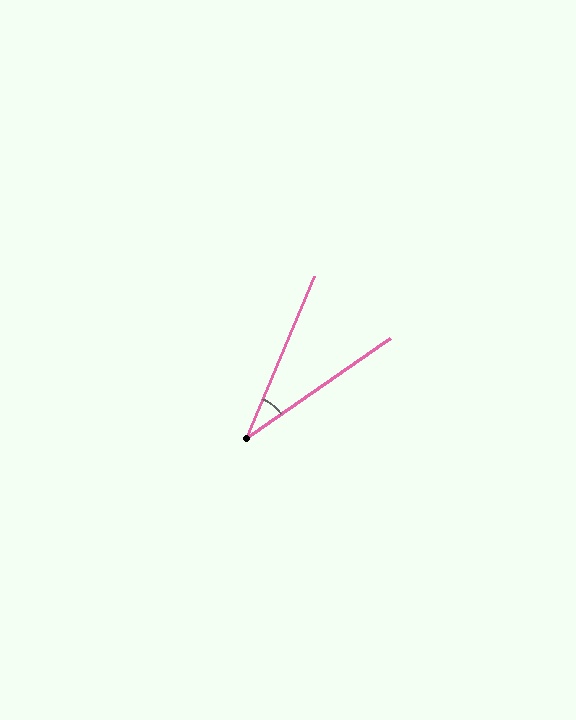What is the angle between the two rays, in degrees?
Approximately 33 degrees.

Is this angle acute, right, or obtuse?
It is acute.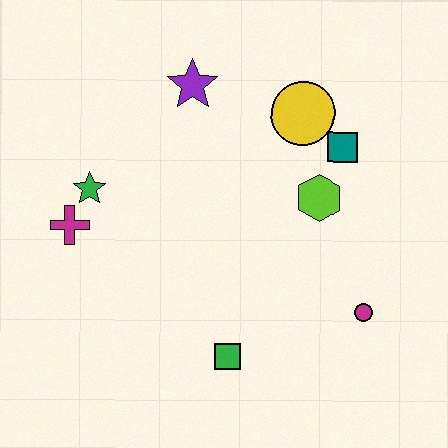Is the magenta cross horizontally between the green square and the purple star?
No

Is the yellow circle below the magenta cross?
No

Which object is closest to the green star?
The magenta cross is closest to the green star.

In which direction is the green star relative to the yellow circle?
The green star is to the left of the yellow circle.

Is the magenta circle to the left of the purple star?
No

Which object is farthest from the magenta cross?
The magenta circle is farthest from the magenta cross.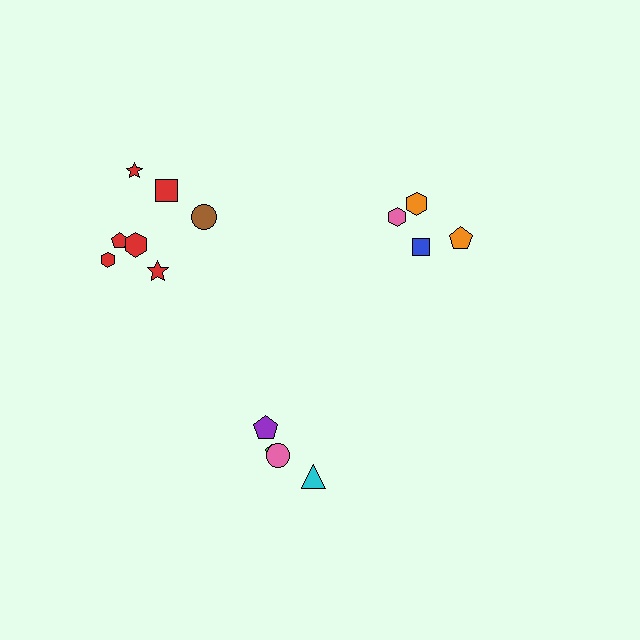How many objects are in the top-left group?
There are 7 objects.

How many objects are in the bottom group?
There are 4 objects.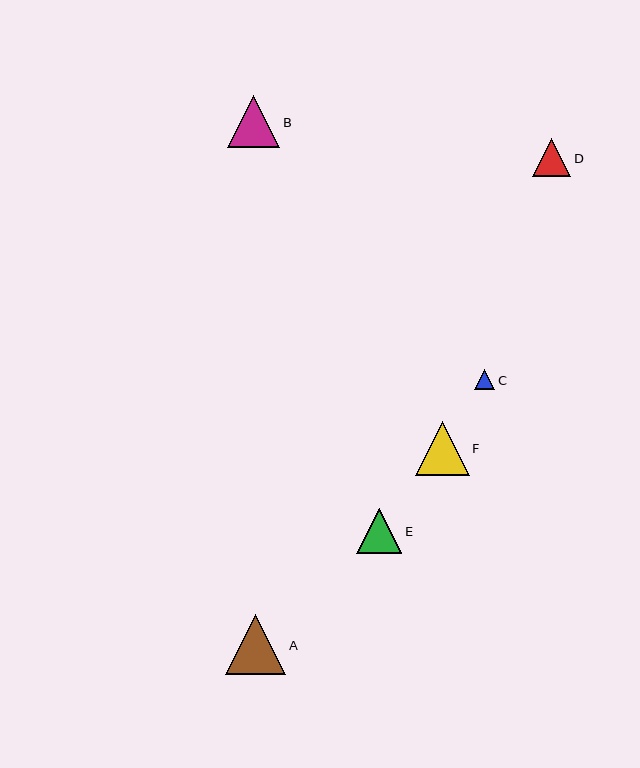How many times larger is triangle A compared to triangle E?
Triangle A is approximately 1.3 times the size of triangle E.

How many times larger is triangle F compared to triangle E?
Triangle F is approximately 1.2 times the size of triangle E.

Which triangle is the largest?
Triangle A is the largest with a size of approximately 60 pixels.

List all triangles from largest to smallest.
From largest to smallest: A, F, B, E, D, C.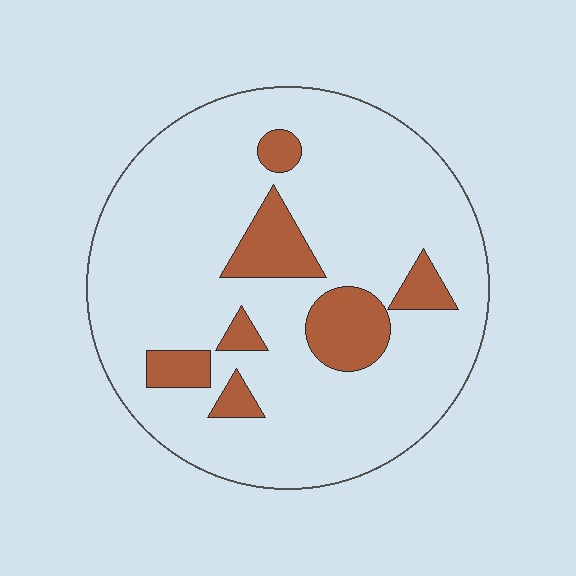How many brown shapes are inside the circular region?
7.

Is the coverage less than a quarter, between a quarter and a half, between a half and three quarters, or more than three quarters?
Less than a quarter.